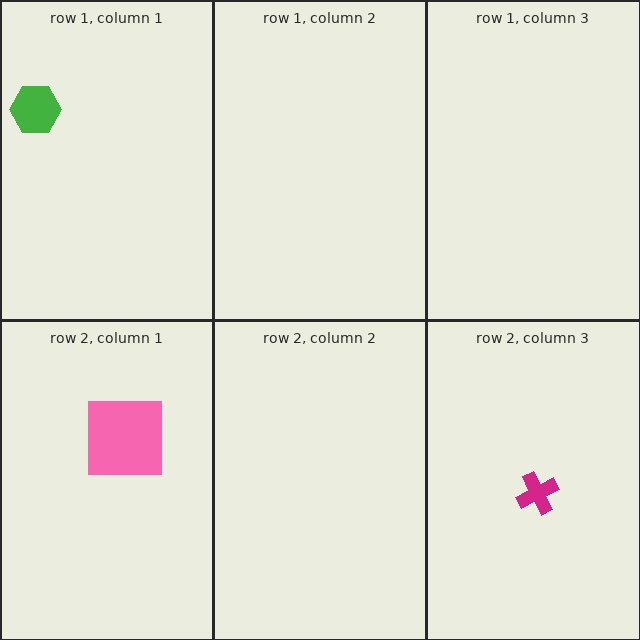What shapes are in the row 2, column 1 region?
The pink square.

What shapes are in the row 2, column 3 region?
The magenta cross.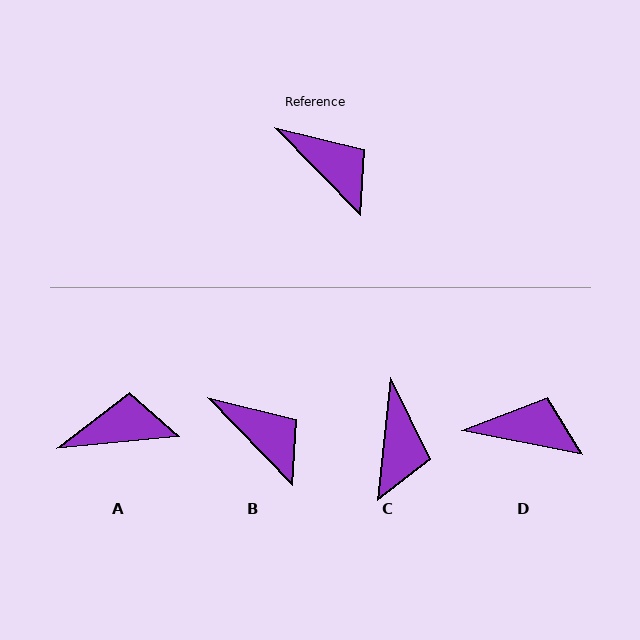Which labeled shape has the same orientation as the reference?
B.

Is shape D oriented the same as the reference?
No, it is off by about 34 degrees.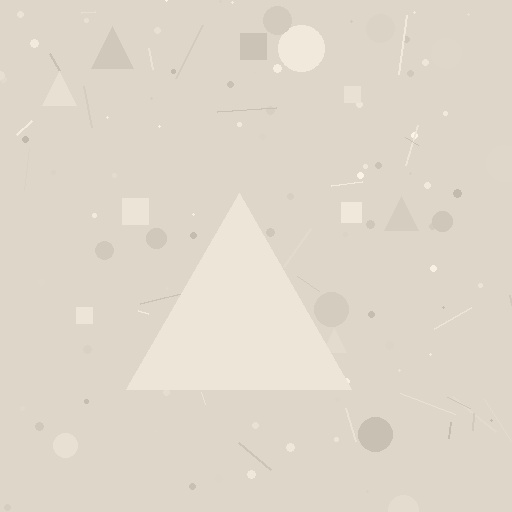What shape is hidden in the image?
A triangle is hidden in the image.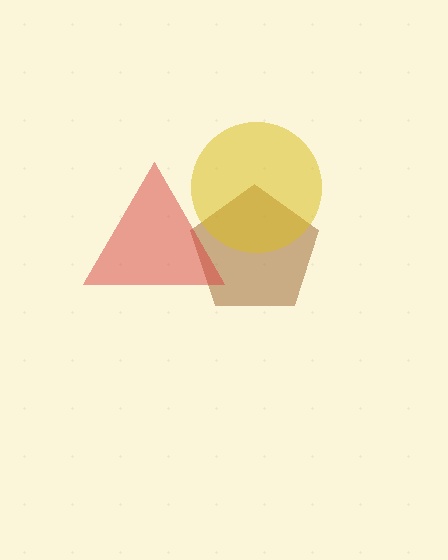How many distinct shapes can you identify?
There are 3 distinct shapes: a brown pentagon, a yellow circle, a red triangle.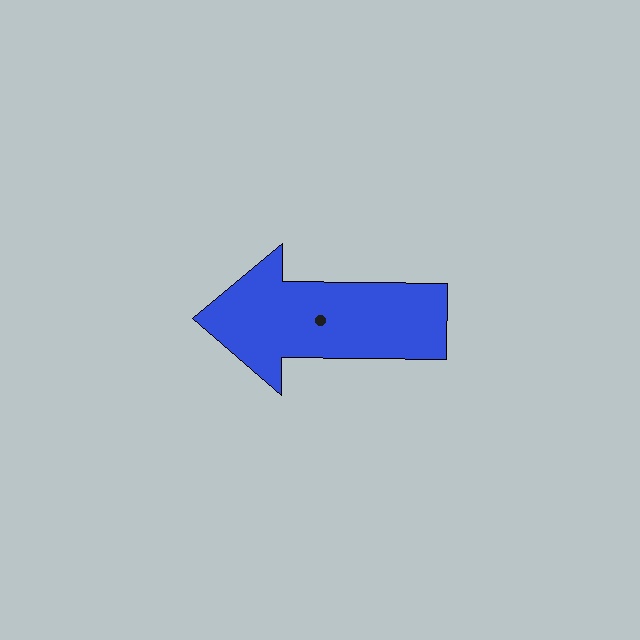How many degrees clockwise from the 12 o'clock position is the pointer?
Approximately 271 degrees.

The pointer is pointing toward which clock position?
Roughly 9 o'clock.